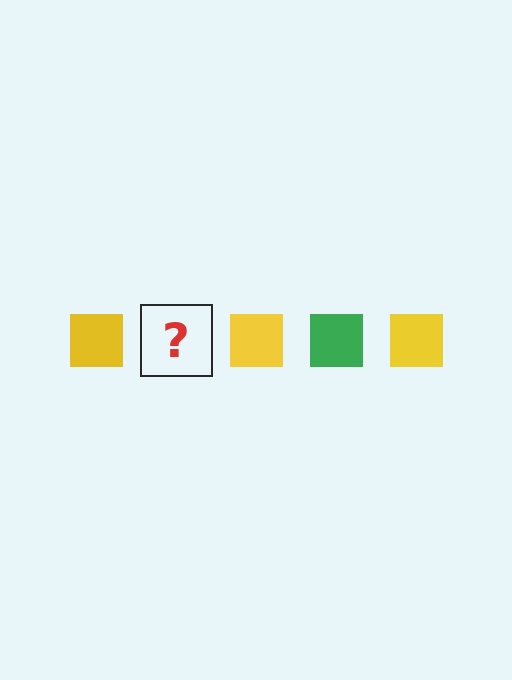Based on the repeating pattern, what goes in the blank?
The blank should be a green square.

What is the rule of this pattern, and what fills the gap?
The rule is that the pattern cycles through yellow, green squares. The gap should be filled with a green square.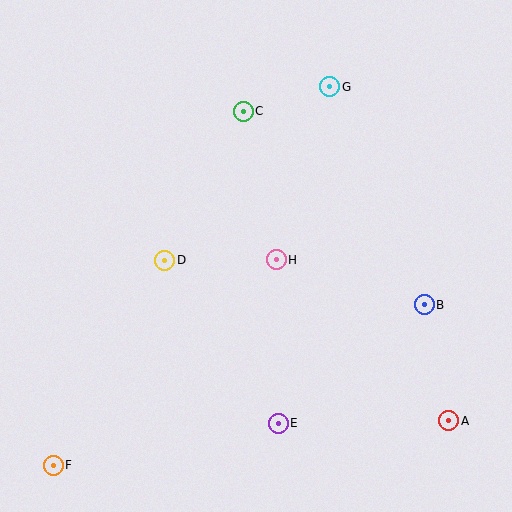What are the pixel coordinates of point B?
Point B is at (424, 305).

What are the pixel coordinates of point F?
Point F is at (53, 465).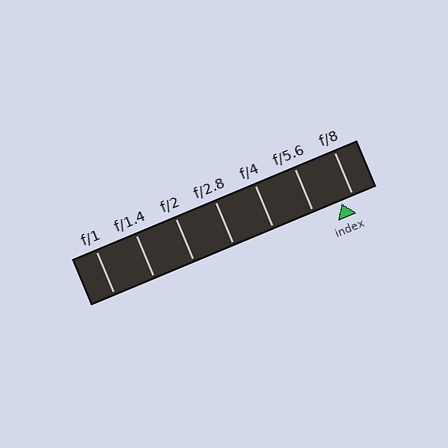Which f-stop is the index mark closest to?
The index mark is closest to f/8.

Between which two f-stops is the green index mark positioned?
The index mark is between f/5.6 and f/8.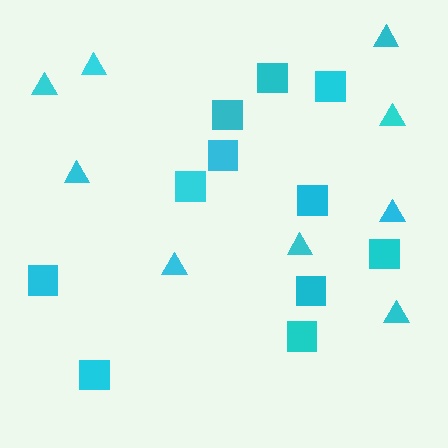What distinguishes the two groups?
There are 2 groups: one group of squares (11) and one group of triangles (9).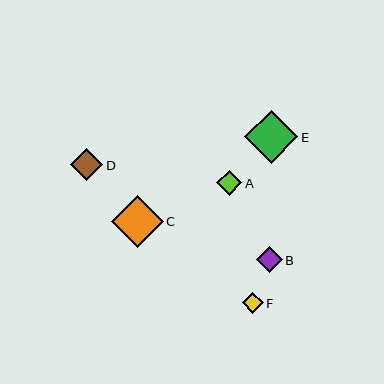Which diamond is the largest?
Diamond E is the largest with a size of approximately 53 pixels.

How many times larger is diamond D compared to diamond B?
Diamond D is approximately 1.3 times the size of diamond B.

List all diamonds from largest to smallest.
From largest to smallest: E, C, D, B, A, F.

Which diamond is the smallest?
Diamond F is the smallest with a size of approximately 21 pixels.